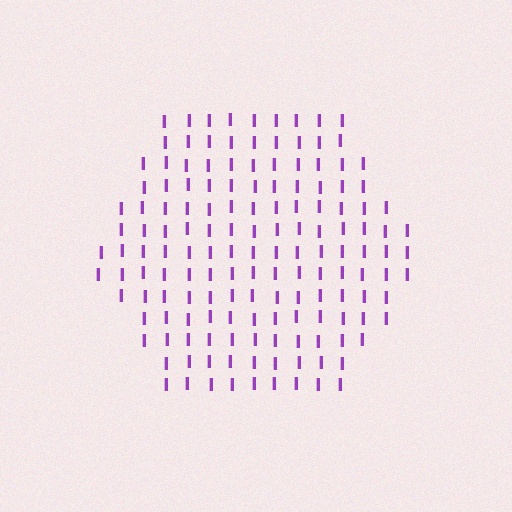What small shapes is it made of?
It is made of small letter I's.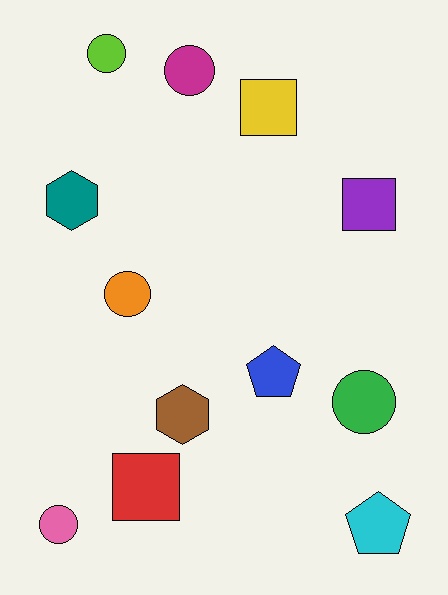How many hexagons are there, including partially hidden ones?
There are 2 hexagons.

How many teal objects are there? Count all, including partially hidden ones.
There is 1 teal object.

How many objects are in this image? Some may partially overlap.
There are 12 objects.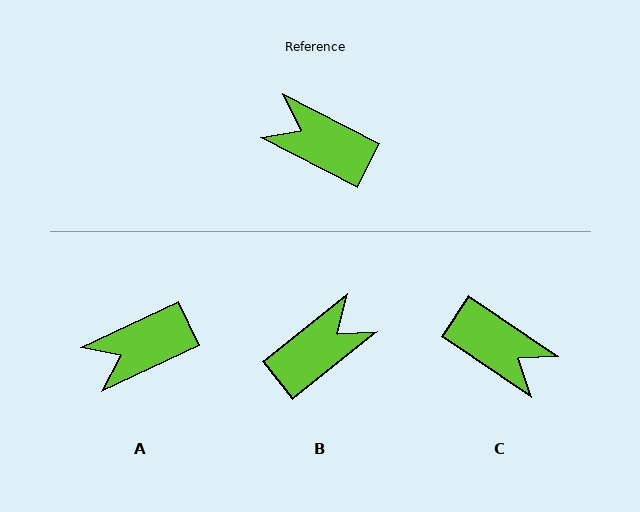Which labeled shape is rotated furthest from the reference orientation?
C, about 173 degrees away.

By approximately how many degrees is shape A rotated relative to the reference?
Approximately 53 degrees counter-clockwise.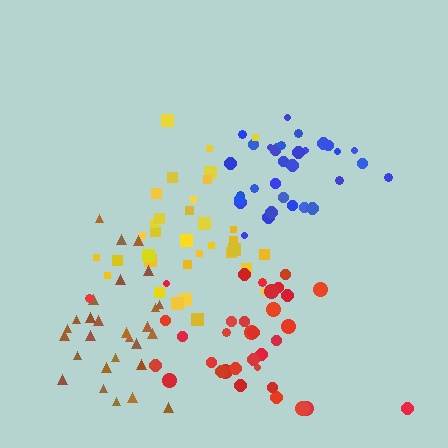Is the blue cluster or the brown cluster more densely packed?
Brown.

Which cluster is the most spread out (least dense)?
Red.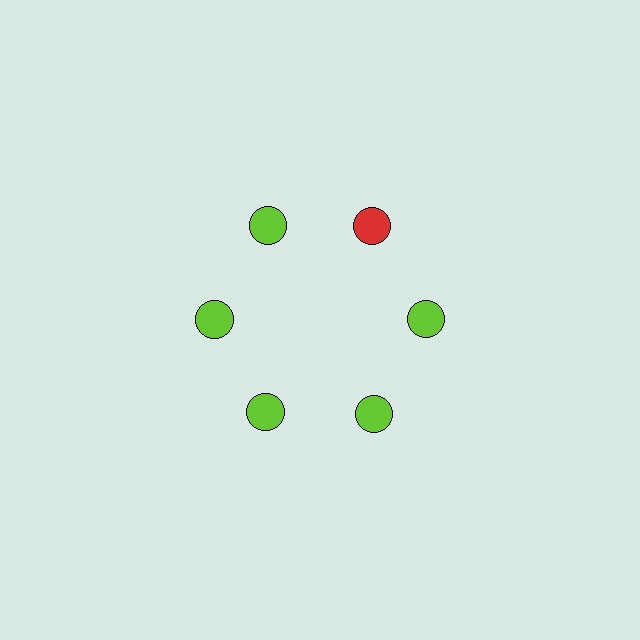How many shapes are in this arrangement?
There are 6 shapes arranged in a ring pattern.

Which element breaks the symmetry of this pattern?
The red circle at roughly the 1 o'clock position breaks the symmetry. All other shapes are lime circles.